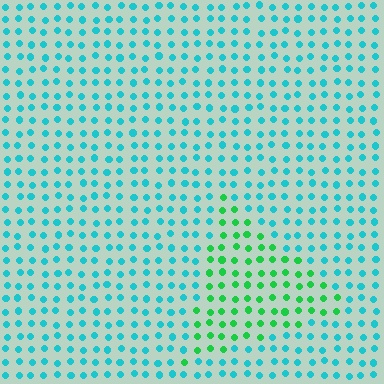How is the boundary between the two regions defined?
The boundary is defined purely by a slight shift in hue (about 49 degrees). Spacing, size, and orientation are identical on both sides.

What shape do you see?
I see a triangle.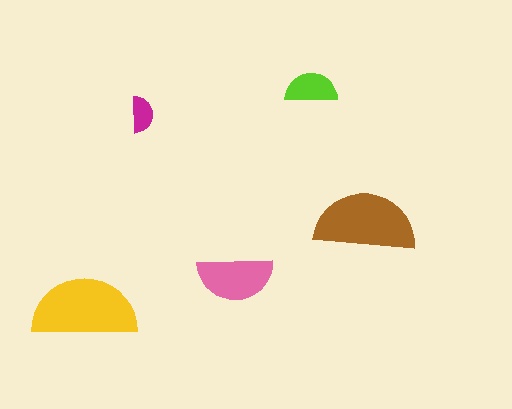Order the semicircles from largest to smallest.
the yellow one, the brown one, the pink one, the lime one, the magenta one.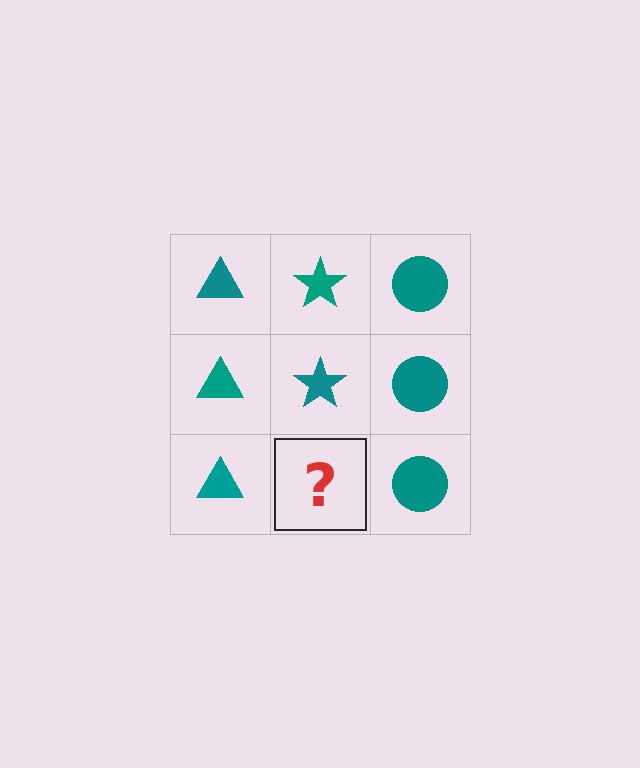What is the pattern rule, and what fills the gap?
The rule is that each column has a consistent shape. The gap should be filled with a teal star.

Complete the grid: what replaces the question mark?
The question mark should be replaced with a teal star.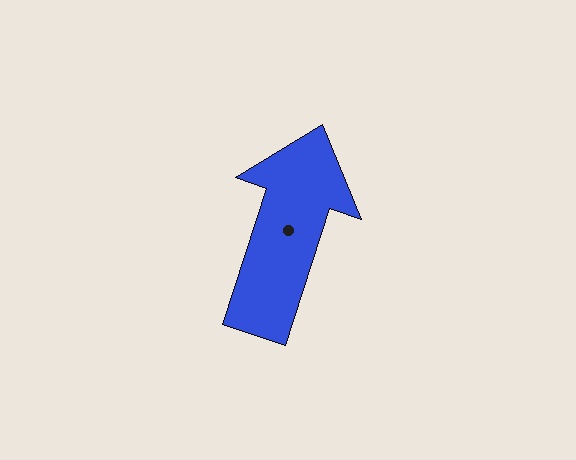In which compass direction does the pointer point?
North.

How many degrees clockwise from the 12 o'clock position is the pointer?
Approximately 18 degrees.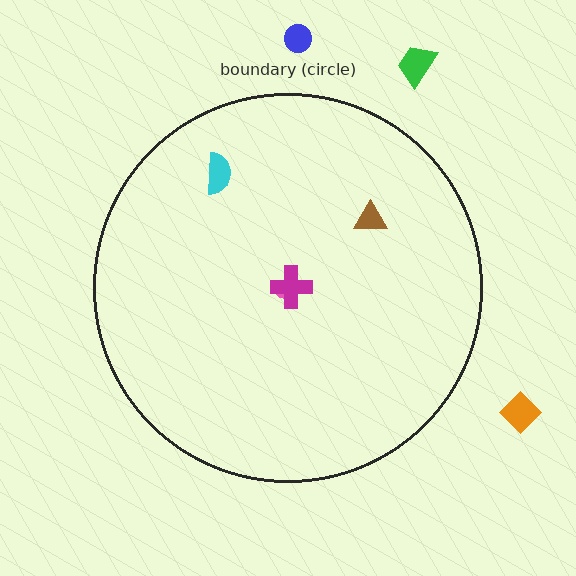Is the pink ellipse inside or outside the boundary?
Inside.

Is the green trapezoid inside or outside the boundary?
Outside.